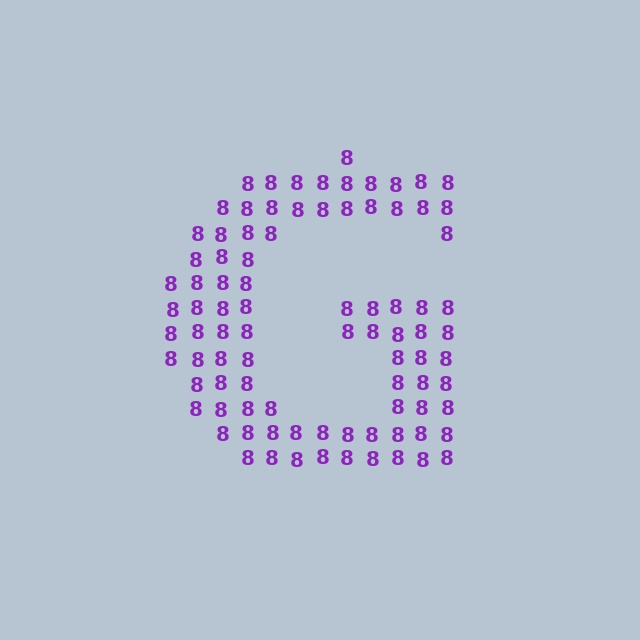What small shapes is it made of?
It is made of small digit 8's.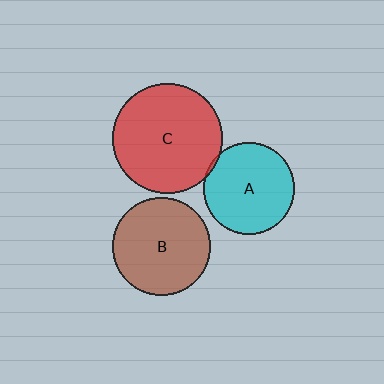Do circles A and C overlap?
Yes.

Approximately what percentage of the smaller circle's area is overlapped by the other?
Approximately 5%.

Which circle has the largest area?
Circle C (red).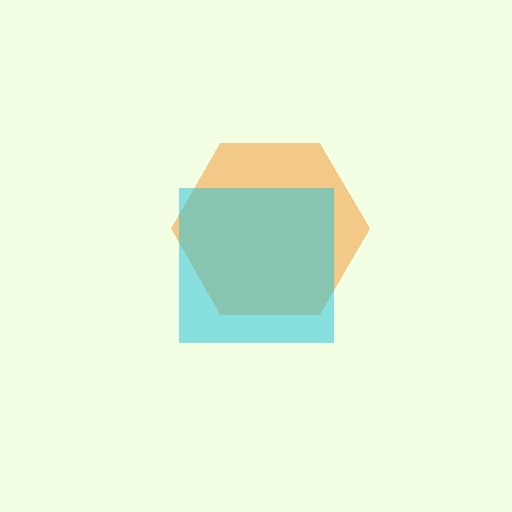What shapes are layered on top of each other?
The layered shapes are: an orange hexagon, a cyan square.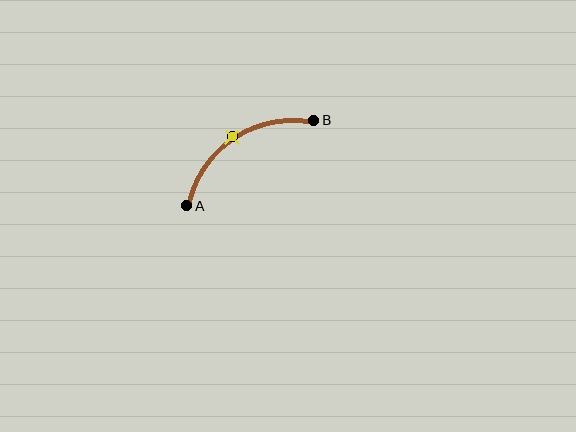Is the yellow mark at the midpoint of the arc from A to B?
Yes. The yellow mark lies on the arc at equal arc-length from both A and B — it is the arc midpoint.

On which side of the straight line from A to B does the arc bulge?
The arc bulges above and to the left of the straight line connecting A and B.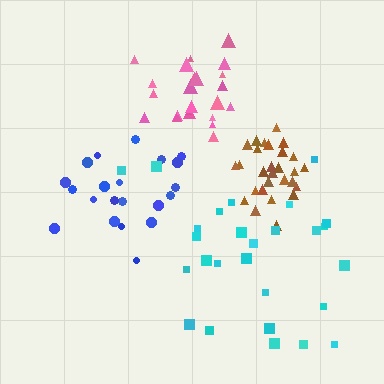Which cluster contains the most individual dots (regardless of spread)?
Brown (29).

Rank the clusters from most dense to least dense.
brown, pink, blue, cyan.